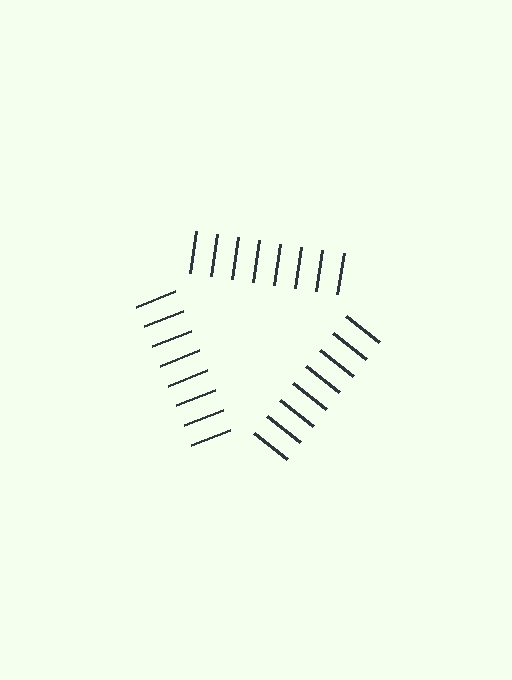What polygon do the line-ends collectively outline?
An illusory triangle — the line segments terminate on its edges but no continuous stroke is drawn.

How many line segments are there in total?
24 — 8 along each of the 3 edges.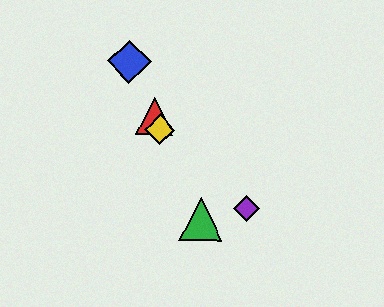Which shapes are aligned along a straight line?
The red triangle, the blue diamond, the green triangle, the yellow diamond are aligned along a straight line.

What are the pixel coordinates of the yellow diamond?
The yellow diamond is at (160, 129).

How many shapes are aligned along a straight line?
4 shapes (the red triangle, the blue diamond, the green triangle, the yellow diamond) are aligned along a straight line.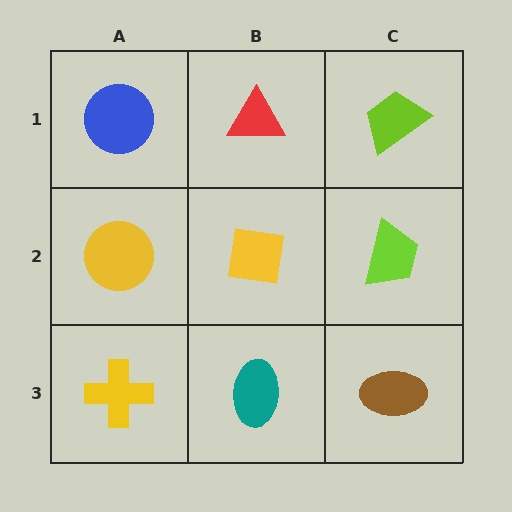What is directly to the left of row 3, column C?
A teal ellipse.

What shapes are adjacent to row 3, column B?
A yellow square (row 2, column B), a yellow cross (row 3, column A), a brown ellipse (row 3, column C).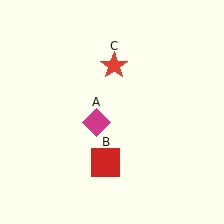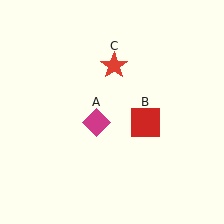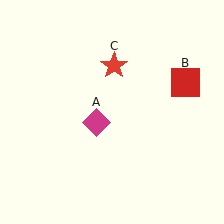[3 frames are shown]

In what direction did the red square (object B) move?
The red square (object B) moved up and to the right.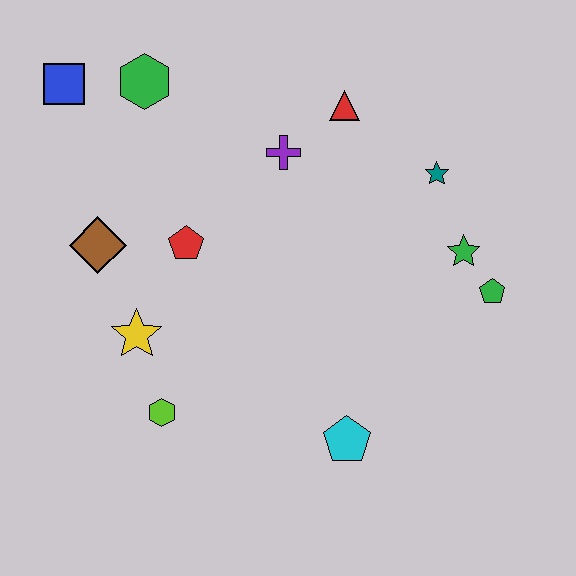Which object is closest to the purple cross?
The red triangle is closest to the purple cross.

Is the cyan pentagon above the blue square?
No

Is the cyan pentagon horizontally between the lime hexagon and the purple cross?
No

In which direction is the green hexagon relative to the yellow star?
The green hexagon is above the yellow star.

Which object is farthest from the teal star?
The blue square is farthest from the teal star.